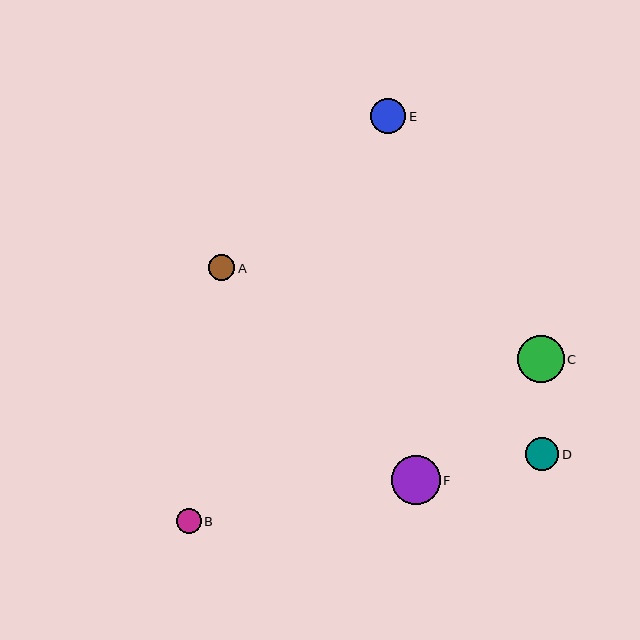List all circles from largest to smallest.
From largest to smallest: F, C, E, D, A, B.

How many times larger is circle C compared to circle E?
Circle C is approximately 1.3 times the size of circle E.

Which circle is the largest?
Circle F is the largest with a size of approximately 49 pixels.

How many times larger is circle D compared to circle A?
Circle D is approximately 1.3 times the size of circle A.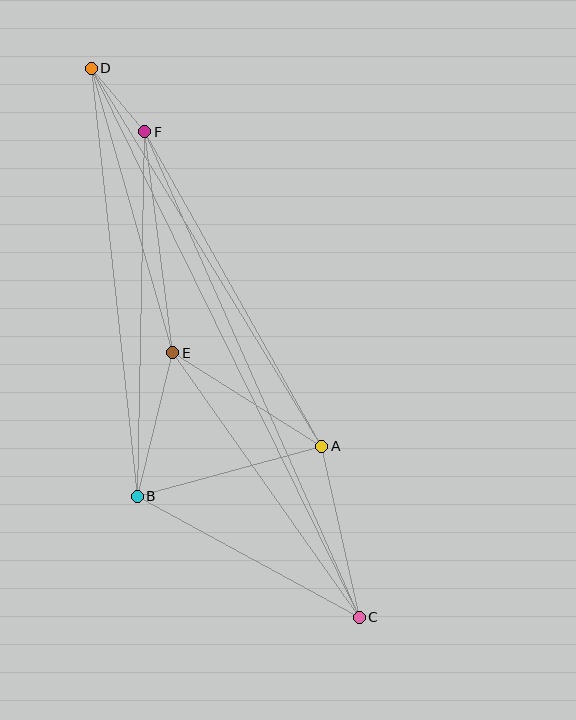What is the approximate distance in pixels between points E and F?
The distance between E and F is approximately 223 pixels.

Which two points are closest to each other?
Points D and F are closest to each other.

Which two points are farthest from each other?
Points C and D are farthest from each other.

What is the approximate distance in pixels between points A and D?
The distance between A and D is approximately 443 pixels.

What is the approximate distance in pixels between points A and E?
The distance between A and E is approximately 176 pixels.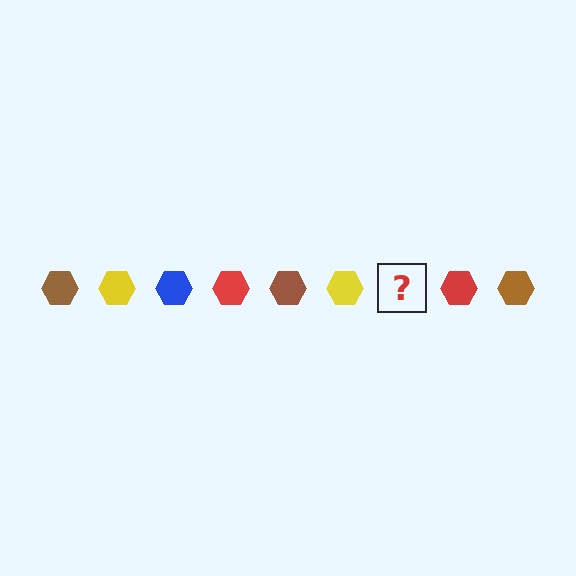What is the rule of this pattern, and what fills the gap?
The rule is that the pattern cycles through brown, yellow, blue, red hexagons. The gap should be filled with a blue hexagon.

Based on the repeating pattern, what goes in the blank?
The blank should be a blue hexagon.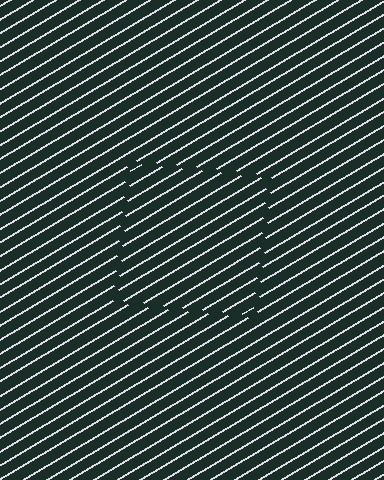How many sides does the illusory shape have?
4 sides — the line-ends trace a square.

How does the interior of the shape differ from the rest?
The interior of the shape contains the same grating, shifted by half a period — the contour is defined by the phase discontinuity where line-ends from the inner and outer gratings abut.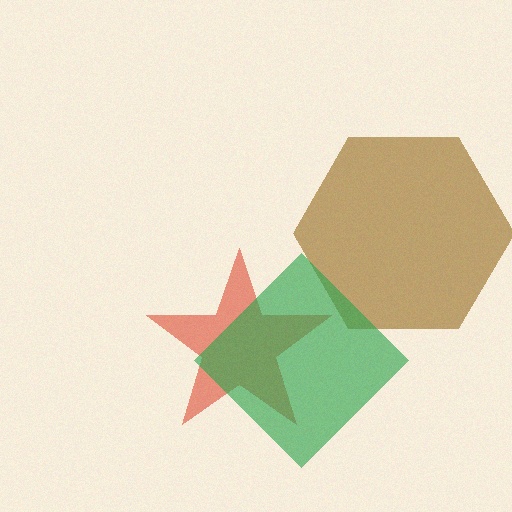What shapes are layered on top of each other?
The layered shapes are: a brown hexagon, a red star, a green diamond.